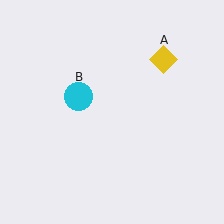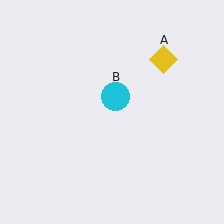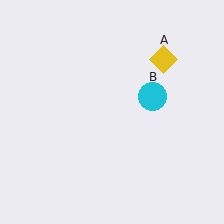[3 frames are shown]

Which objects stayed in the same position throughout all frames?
Yellow diamond (object A) remained stationary.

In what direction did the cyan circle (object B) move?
The cyan circle (object B) moved right.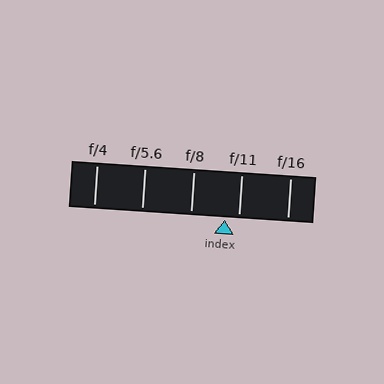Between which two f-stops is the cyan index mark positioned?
The index mark is between f/8 and f/11.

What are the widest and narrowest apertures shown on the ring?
The widest aperture shown is f/4 and the narrowest is f/16.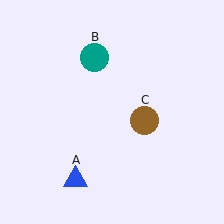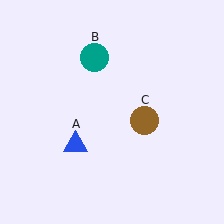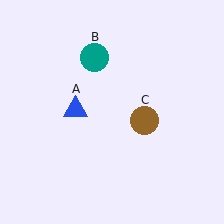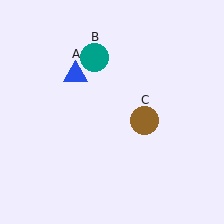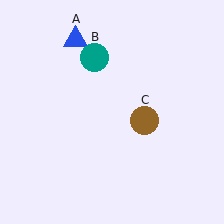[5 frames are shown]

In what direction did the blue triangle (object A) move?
The blue triangle (object A) moved up.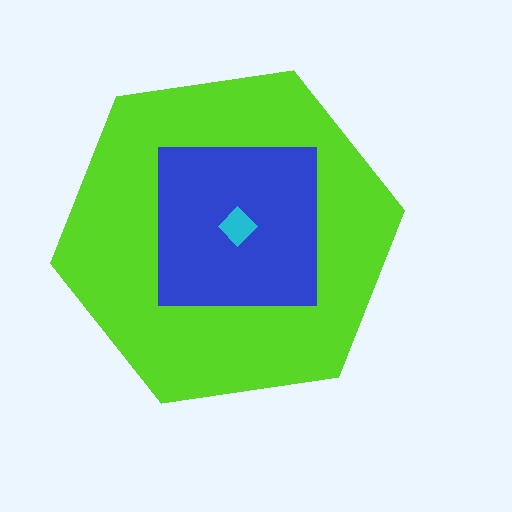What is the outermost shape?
The lime hexagon.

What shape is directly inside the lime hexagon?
The blue square.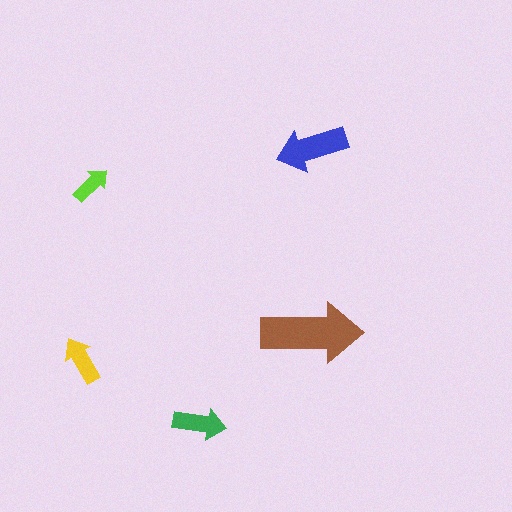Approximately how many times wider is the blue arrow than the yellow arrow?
About 1.5 times wider.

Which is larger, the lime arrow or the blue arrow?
The blue one.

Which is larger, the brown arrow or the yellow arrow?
The brown one.